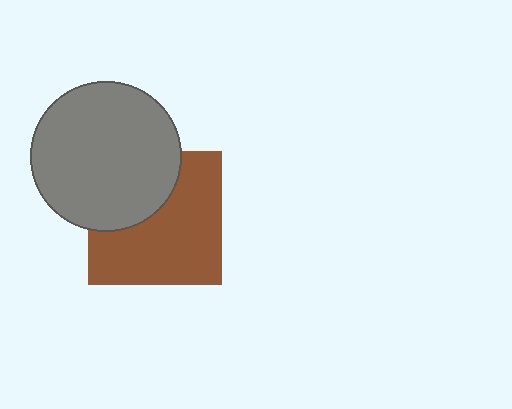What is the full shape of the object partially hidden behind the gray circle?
The partially hidden object is a brown square.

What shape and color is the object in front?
The object in front is a gray circle.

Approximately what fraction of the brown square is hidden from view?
Roughly 35% of the brown square is hidden behind the gray circle.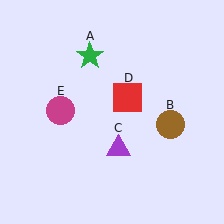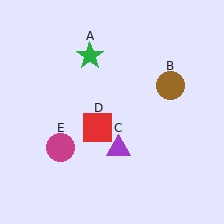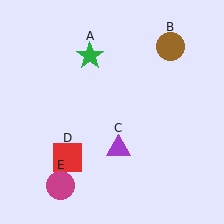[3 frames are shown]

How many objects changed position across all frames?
3 objects changed position: brown circle (object B), red square (object D), magenta circle (object E).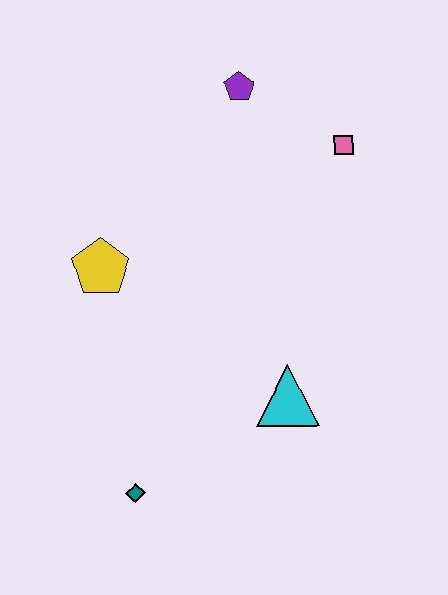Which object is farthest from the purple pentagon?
The teal diamond is farthest from the purple pentagon.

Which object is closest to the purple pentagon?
The pink square is closest to the purple pentagon.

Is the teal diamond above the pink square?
No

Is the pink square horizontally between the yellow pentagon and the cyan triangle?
No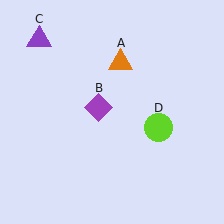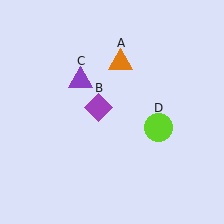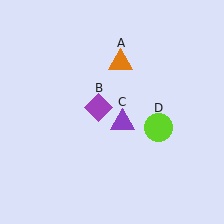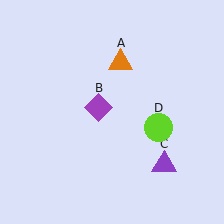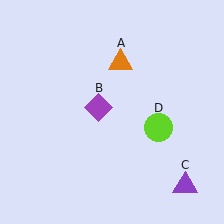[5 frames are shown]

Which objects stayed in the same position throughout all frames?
Orange triangle (object A) and purple diamond (object B) and lime circle (object D) remained stationary.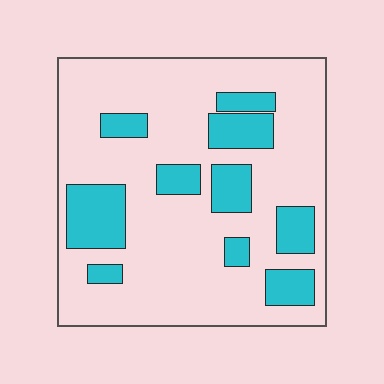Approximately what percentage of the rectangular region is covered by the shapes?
Approximately 25%.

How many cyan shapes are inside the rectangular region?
10.